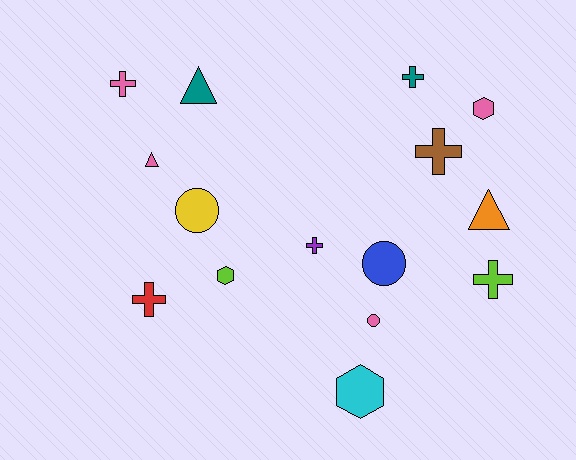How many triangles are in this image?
There are 3 triangles.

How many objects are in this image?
There are 15 objects.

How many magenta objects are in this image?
There are no magenta objects.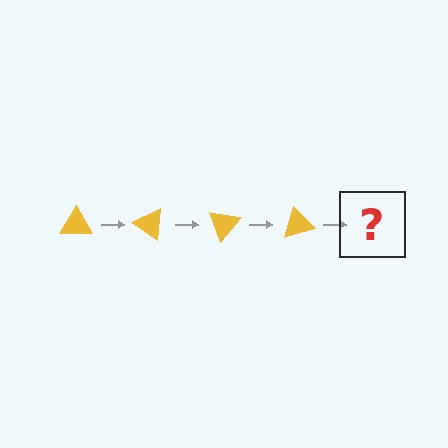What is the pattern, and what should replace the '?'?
The pattern is that the triangle rotates 35 degrees each step. The '?' should be a yellow triangle rotated 140 degrees.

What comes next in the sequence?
The next element should be a yellow triangle rotated 140 degrees.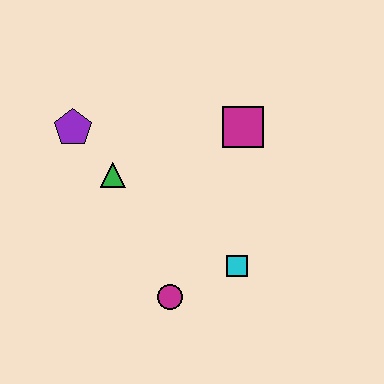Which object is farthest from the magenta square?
The magenta circle is farthest from the magenta square.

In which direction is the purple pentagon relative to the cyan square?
The purple pentagon is to the left of the cyan square.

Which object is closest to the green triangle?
The purple pentagon is closest to the green triangle.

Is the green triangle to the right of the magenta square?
No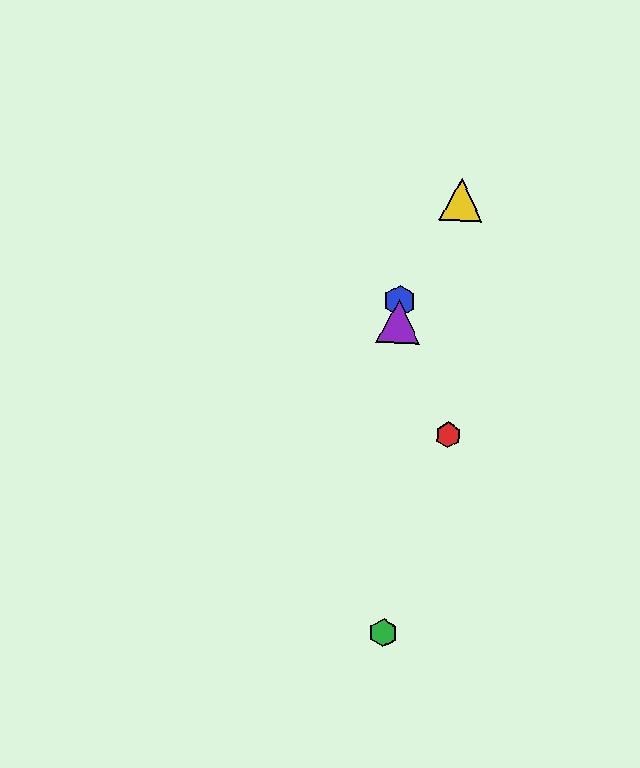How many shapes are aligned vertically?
3 shapes (the blue hexagon, the green hexagon, the purple triangle) are aligned vertically.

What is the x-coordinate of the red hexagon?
The red hexagon is at x≈449.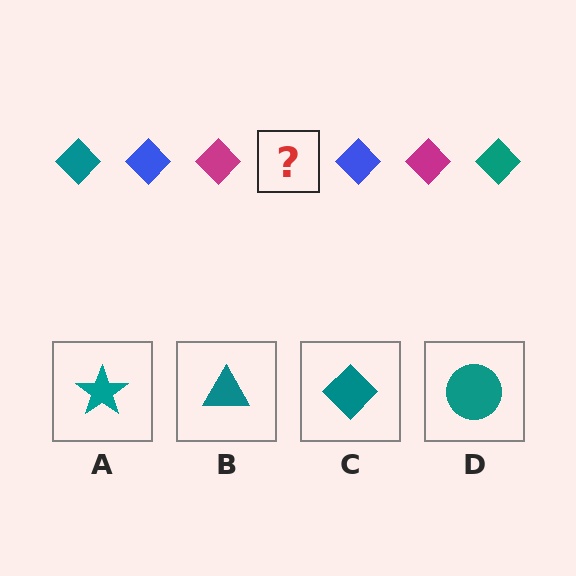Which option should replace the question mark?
Option C.